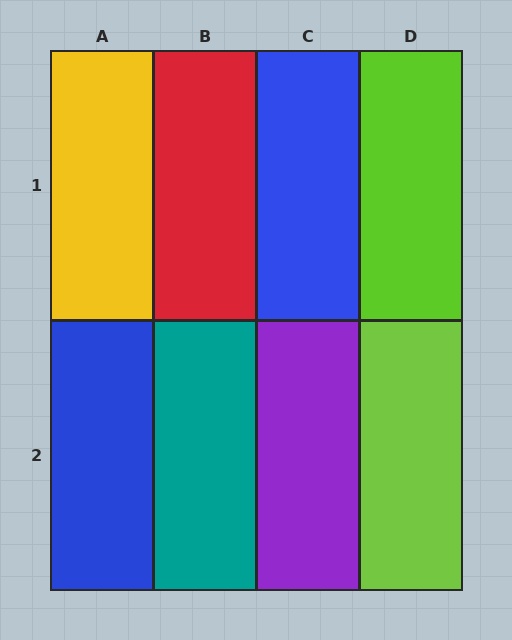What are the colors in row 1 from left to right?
Yellow, red, blue, lime.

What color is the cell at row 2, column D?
Lime.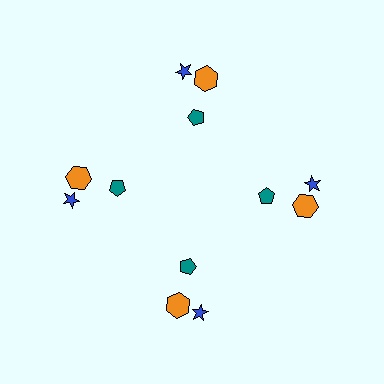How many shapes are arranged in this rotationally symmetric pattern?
There are 12 shapes, arranged in 4 groups of 3.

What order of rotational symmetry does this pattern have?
This pattern has 4-fold rotational symmetry.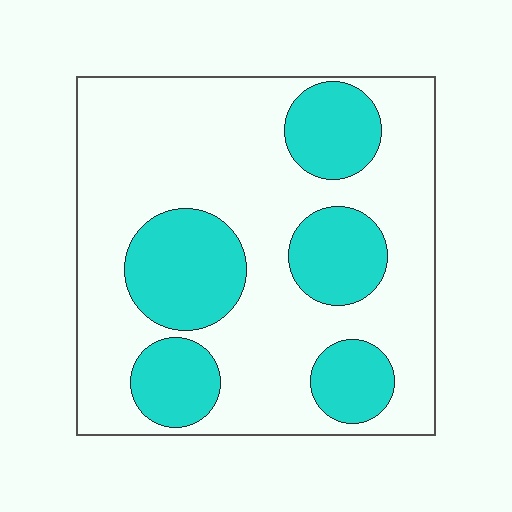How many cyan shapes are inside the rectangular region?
5.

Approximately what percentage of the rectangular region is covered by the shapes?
Approximately 30%.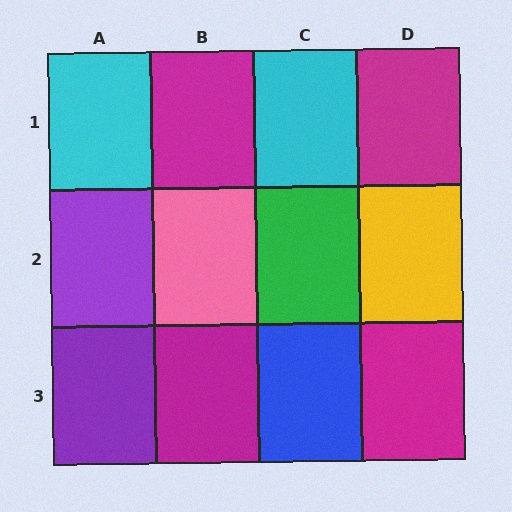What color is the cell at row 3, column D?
Magenta.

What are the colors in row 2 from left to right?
Purple, pink, green, yellow.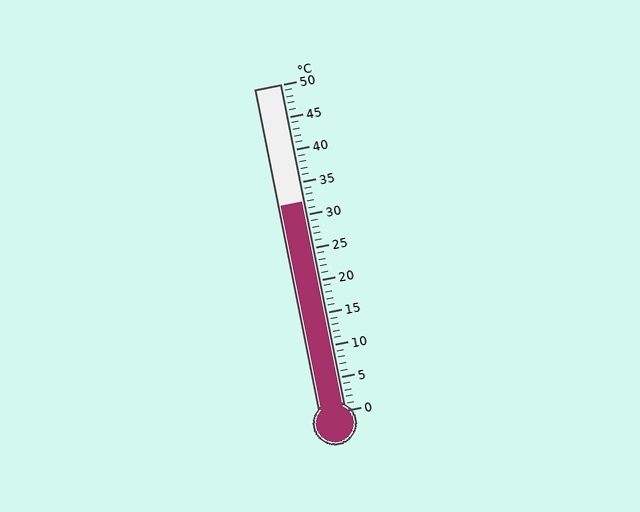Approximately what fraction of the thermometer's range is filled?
The thermometer is filled to approximately 65% of its range.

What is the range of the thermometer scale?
The thermometer scale ranges from 0°C to 50°C.